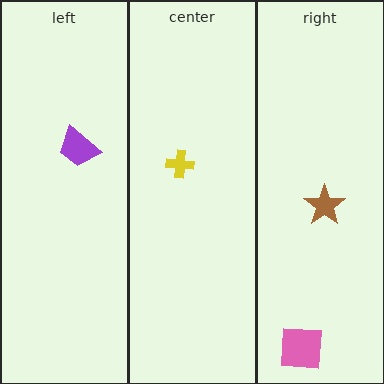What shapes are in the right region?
The brown star, the pink square.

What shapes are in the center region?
The yellow cross.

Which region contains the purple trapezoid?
The left region.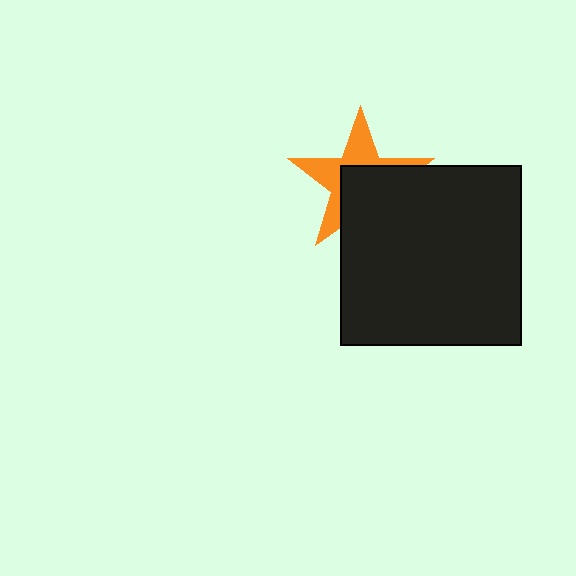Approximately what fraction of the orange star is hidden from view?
Roughly 52% of the orange star is hidden behind the black square.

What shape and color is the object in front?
The object in front is a black square.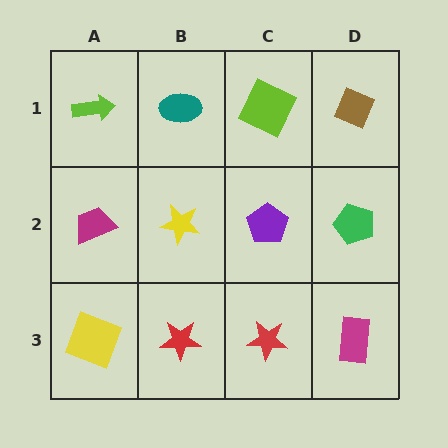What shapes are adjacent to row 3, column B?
A yellow star (row 2, column B), a yellow square (row 3, column A), a red star (row 3, column C).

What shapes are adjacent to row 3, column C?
A purple pentagon (row 2, column C), a red star (row 3, column B), a magenta rectangle (row 3, column D).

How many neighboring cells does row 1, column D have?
2.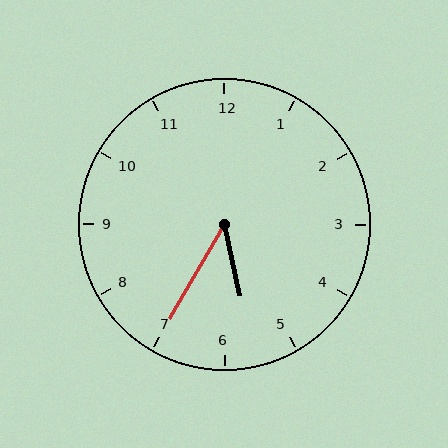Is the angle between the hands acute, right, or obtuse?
It is acute.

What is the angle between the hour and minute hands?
Approximately 42 degrees.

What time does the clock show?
5:35.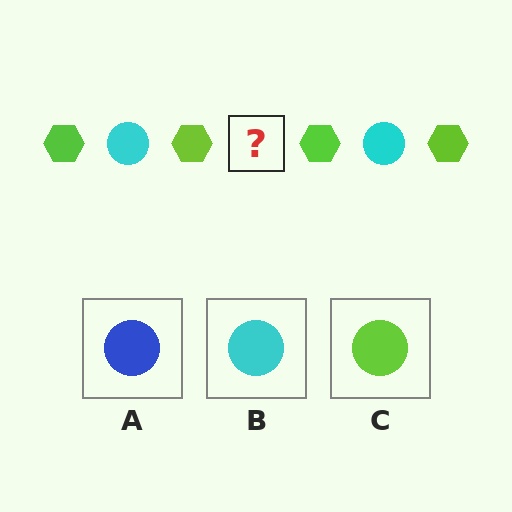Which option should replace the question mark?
Option B.